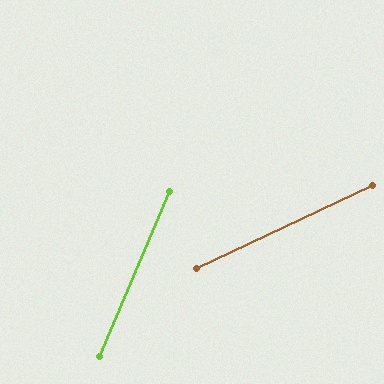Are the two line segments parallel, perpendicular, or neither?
Neither parallel nor perpendicular — they differ by about 42°.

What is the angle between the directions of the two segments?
Approximately 42 degrees.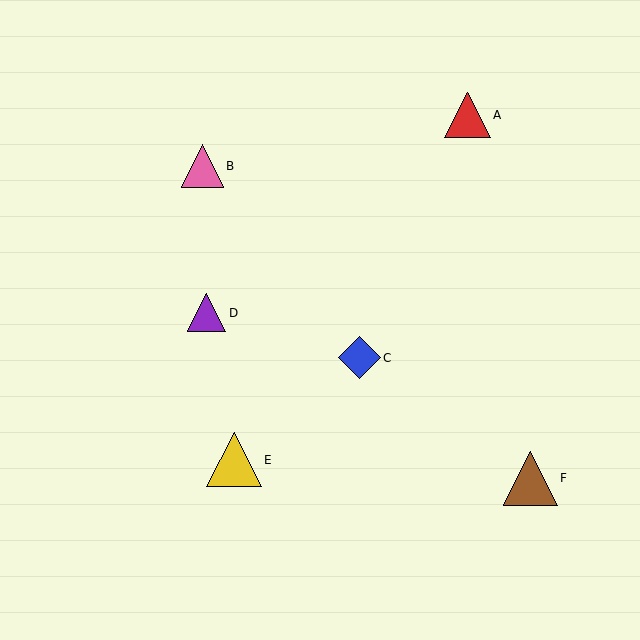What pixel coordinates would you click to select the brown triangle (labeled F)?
Click at (530, 478) to select the brown triangle F.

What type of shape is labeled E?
Shape E is a yellow triangle.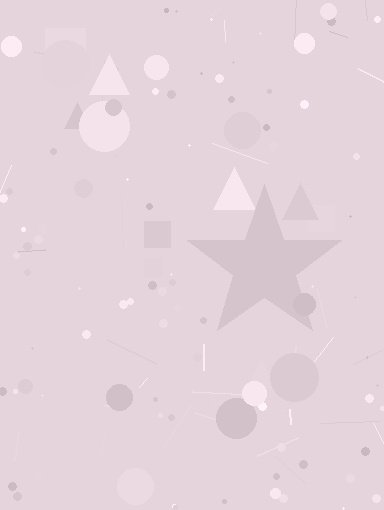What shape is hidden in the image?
A star is hidden in the image.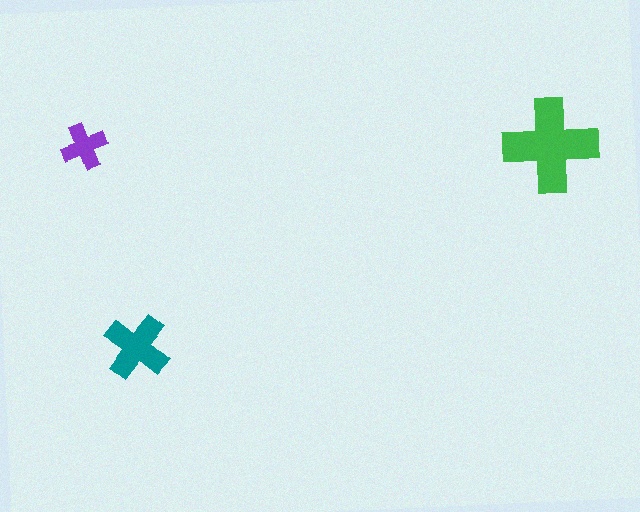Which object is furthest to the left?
The purple cross is leftmost.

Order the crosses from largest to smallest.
the green one, the teal one, the purple one.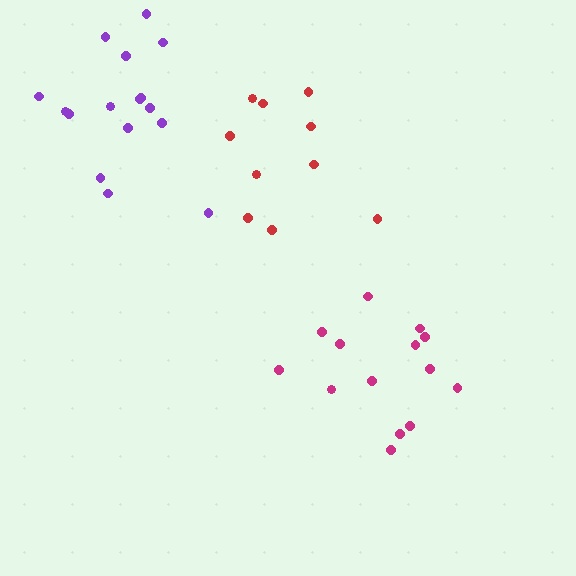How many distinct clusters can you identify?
There are 3 distinct clusters.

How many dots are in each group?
Group 1: 14 dots, Group 2: 10 dots, Group 3: 16 dots (40 total).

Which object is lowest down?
The magenta cluster is bottommost.